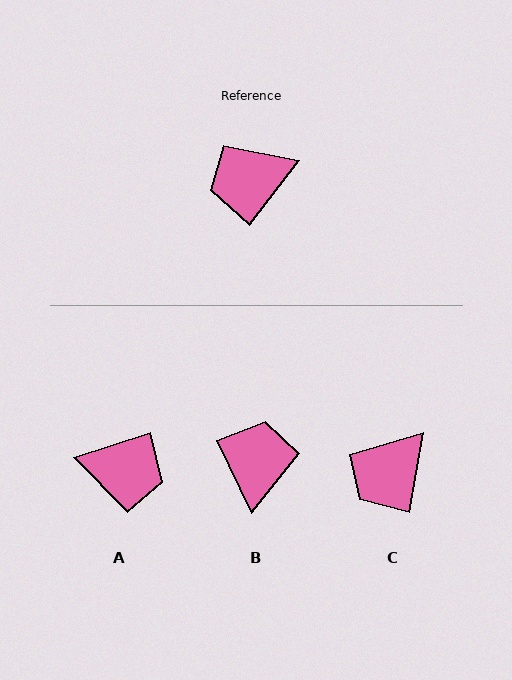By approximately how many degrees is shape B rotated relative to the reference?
Approximately 117 degrees clockwise.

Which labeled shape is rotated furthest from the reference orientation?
A, about 146 degrees away.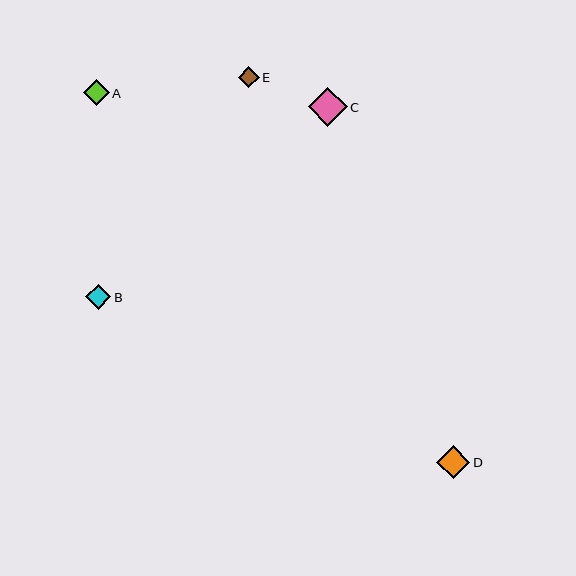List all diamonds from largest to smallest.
From largest to smallest: C, D, A, B, E.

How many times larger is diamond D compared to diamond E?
Diamond D is approximately 1.6 times the size of diamond E.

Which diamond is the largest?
Diamond C is the largest with a size of approximately 39 pixels.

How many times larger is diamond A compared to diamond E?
Diamond A is approximately 1.2 times the size of diamond E.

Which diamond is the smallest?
Diamond E is the smallest with a size of approximately 20 pixels.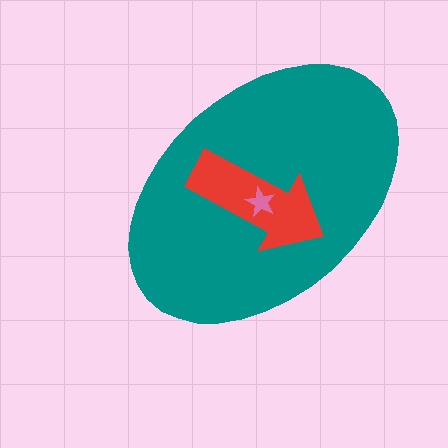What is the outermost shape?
The teal ellipse.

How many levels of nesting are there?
3.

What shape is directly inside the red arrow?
The pink star.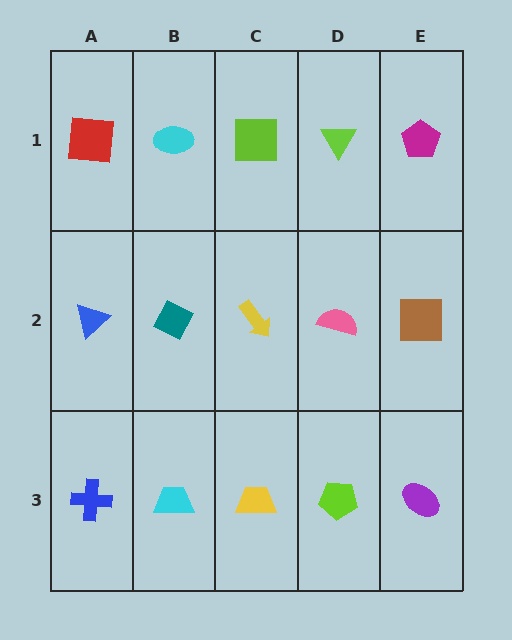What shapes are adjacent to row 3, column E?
A brown square (row 2, column E), a lime pentagon (row 3, column D).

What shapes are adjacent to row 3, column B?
A teal diamond (row 2, column B), a blue cross (row 3, column A), a yellow trapezoid (row 3, column C).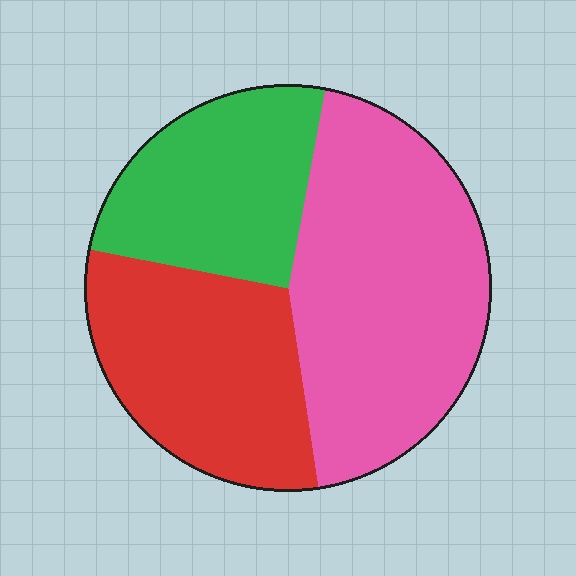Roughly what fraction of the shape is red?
Red takes up between a quarter and a half of the shape.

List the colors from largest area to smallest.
From largest to smallest: pink, red, green.